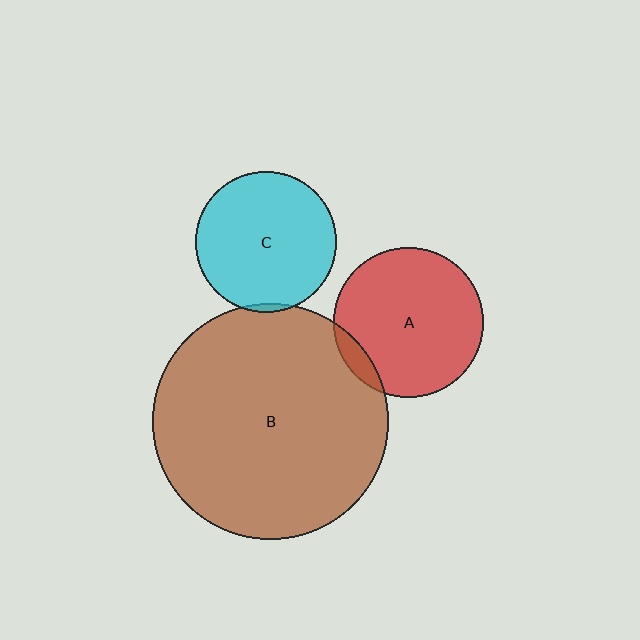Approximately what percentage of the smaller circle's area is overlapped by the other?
Approximately 10%.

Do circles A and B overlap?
Yes.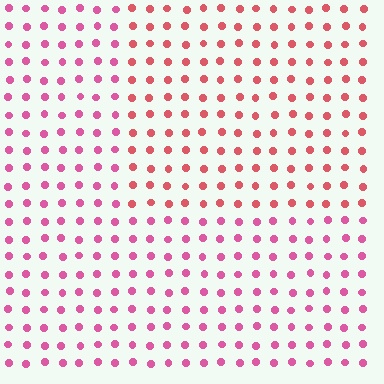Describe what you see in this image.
The image is filled with small pink elements in a uniform arrangement. A rectangle-shaped region is visible where the elements are tinted to a slightly different hue, forming a subtle color boundary.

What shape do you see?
I see a rectangle.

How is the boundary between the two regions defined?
The boundary is defined purely by a slight shift in hue (about 27 degrees). Spacing, size, and orientation are identical on both sides.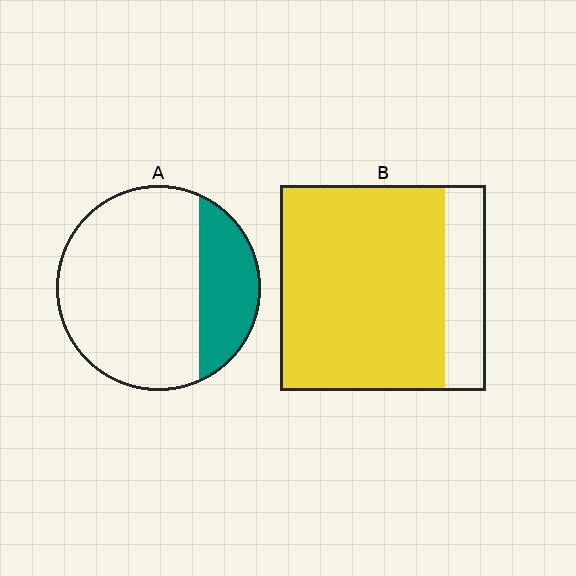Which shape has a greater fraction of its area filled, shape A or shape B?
Shape B.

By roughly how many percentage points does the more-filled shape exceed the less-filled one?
By roughly 55 percentage points (B over A).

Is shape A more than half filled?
No.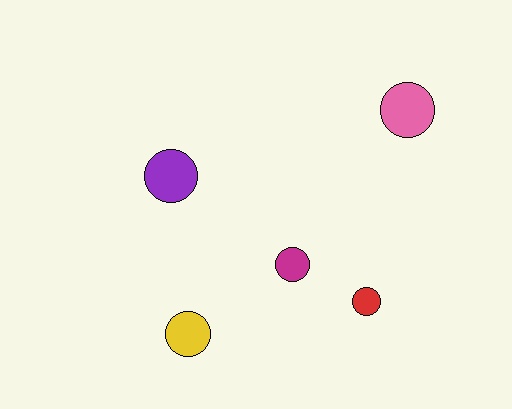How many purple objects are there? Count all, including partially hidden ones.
There is 1 purple object.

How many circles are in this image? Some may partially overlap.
There are 5 circles.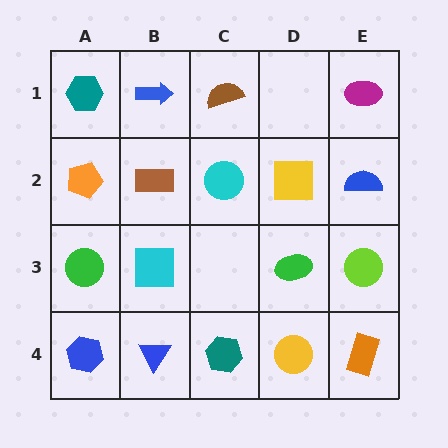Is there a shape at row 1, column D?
No, that cell is empty.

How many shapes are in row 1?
4 shapes.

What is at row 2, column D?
A yellow square.